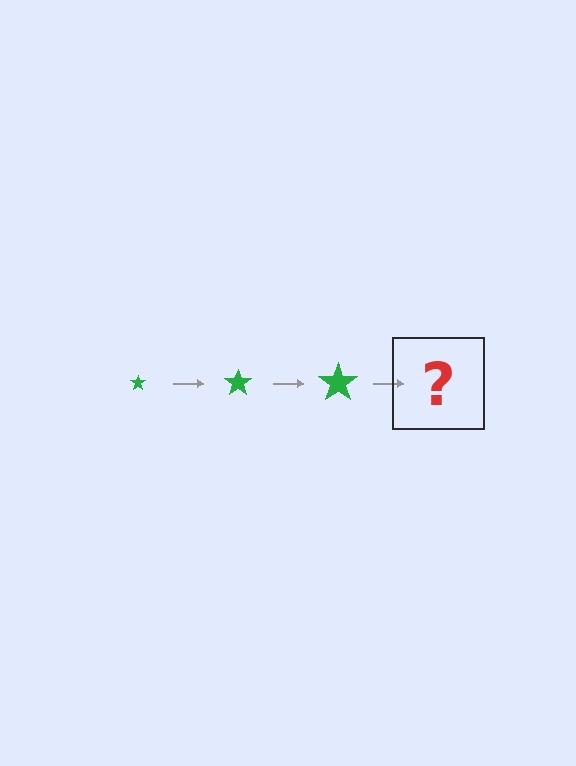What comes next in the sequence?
The next element should be a green star, larger than the previous one.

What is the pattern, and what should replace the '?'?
The pattern is that the star gets progressively larger each step. The '?' should be a green star, larger than the previous one.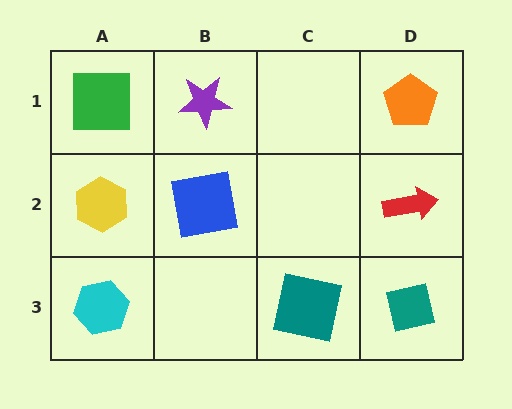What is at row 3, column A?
A cyan hexagon.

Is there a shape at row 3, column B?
No, that cell is empty.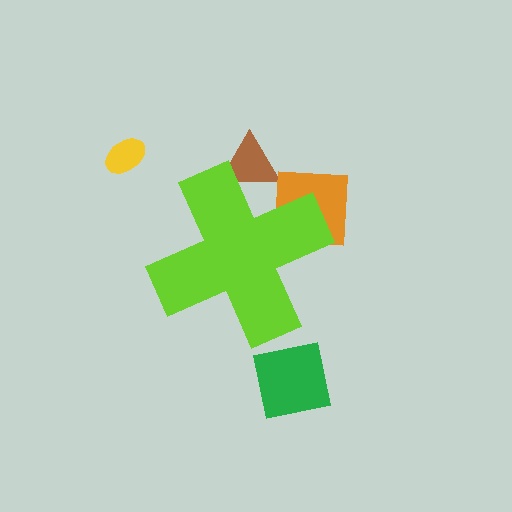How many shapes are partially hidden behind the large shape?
2 shapes are partially hidden.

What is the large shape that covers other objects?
A lime cross.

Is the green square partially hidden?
No, the green square is fully visible.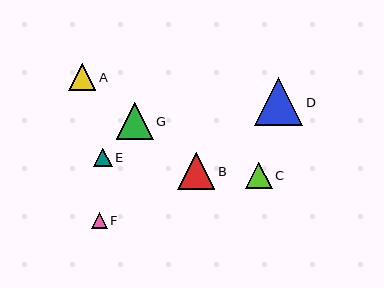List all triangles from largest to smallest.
From largest to smallest: D, G, B, A, C, E, F.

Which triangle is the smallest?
Triangle F is the smallest with a size of approximately 16 pixels.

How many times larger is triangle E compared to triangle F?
Triangle E is approximately 1.2 times the size of triangle F.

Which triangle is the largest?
Triangle D is the largest with a size of approximately 49 pixels.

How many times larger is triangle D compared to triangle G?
Triangle D is approximately 1.3 times the size of triangle G.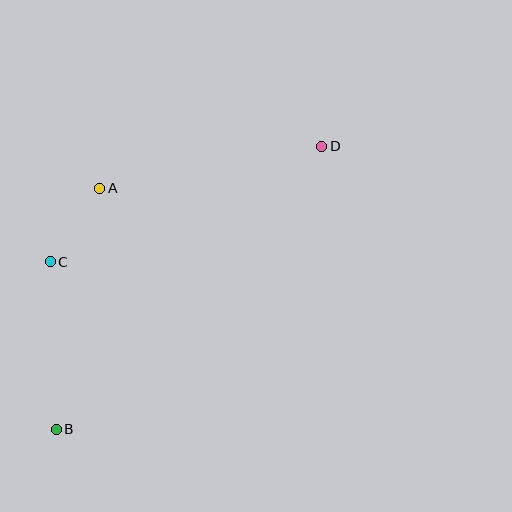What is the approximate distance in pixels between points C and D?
The distance between C and D is approximately 295 pixels.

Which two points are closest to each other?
Points A and C are closest to each other.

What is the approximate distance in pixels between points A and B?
The distance between A and B is approximately 245 pixels.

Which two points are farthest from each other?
Points B and D are farthest from each other.